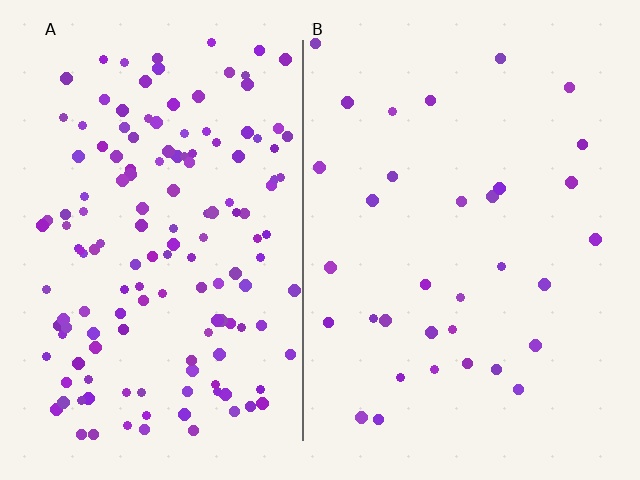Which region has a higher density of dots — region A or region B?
A (the left).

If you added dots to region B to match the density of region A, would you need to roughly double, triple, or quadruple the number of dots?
Approximately quadruple.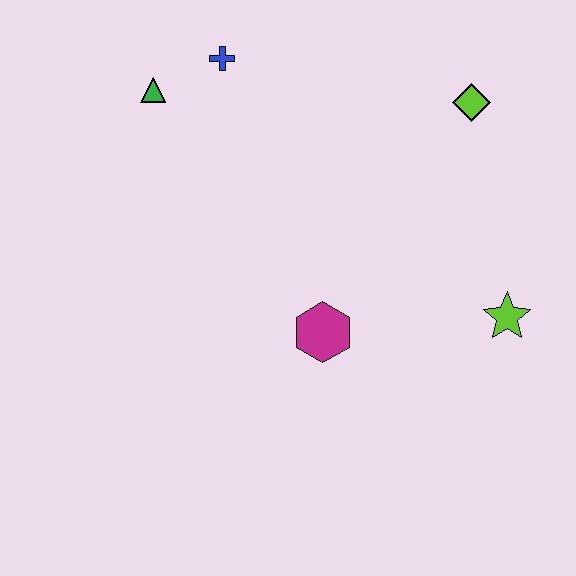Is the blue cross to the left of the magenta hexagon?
Yes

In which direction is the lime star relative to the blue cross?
The lime star is to the right of the blue cross.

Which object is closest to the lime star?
The magenta hexagon is closest to the lime star.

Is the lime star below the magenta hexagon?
No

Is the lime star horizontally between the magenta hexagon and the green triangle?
No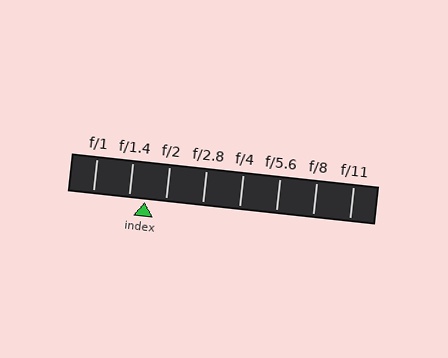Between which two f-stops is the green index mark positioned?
The index mark is between f/1.4 and f/2.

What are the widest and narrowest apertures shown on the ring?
The widest aperture shown is f/1 and the narrowest is f/11.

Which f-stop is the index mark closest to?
The index mark is closest to f/1.4.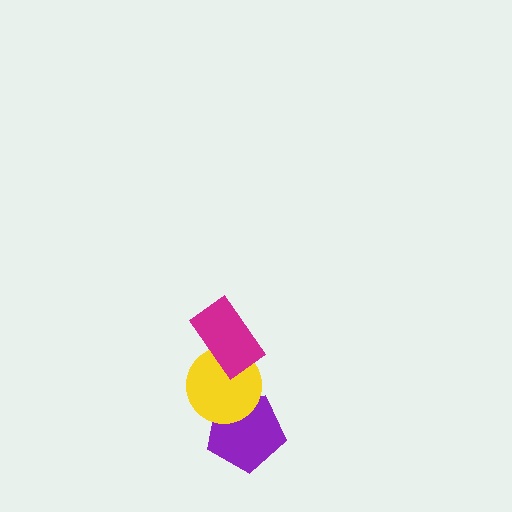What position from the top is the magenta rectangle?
The magenta rectangle is 1st from the top.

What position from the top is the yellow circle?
The yellow circle is 2nd from the top.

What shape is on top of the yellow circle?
The magenta rectangle is on top of the yellow circle.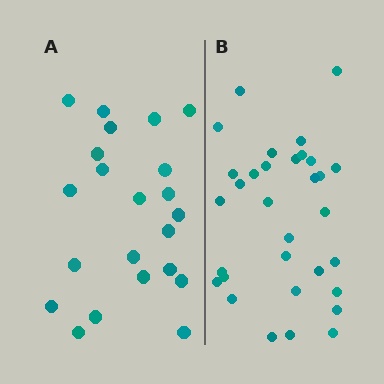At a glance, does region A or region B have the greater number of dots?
Region B (the right region) has more dots.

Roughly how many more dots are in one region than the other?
Region B has roughly 10 or so more dots than region A.